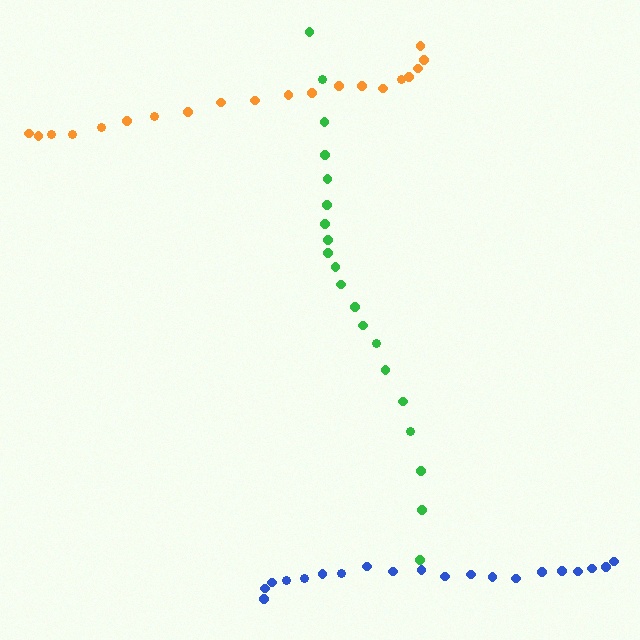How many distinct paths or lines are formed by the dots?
There are 3 distinct paths.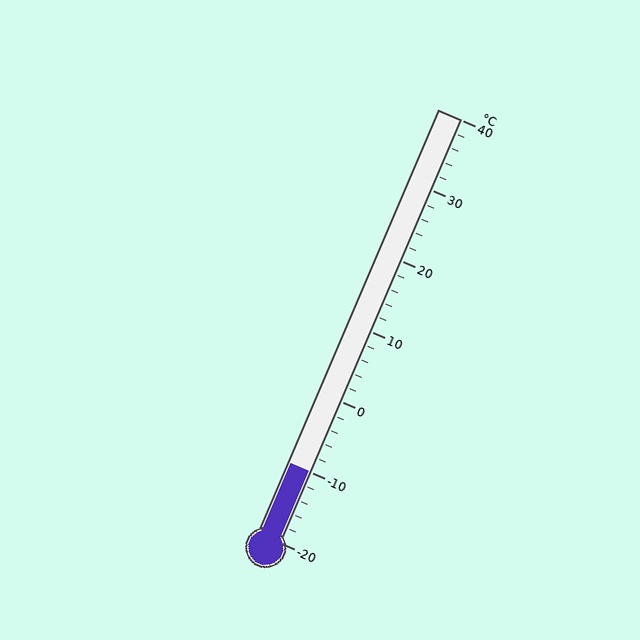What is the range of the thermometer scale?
The thermometer scale ranges from -20°C to 40°C.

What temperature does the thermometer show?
The thermometer shows approximately -10°C.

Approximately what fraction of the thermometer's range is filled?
The thermometer is filled to approximately 15% of its range.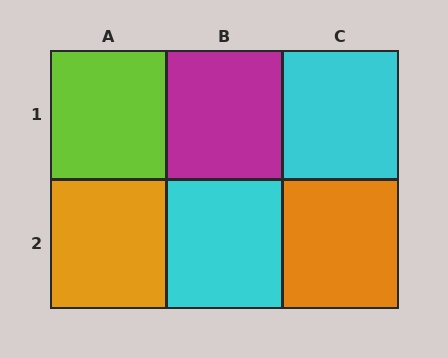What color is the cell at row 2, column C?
Orange.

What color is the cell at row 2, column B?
Cyan.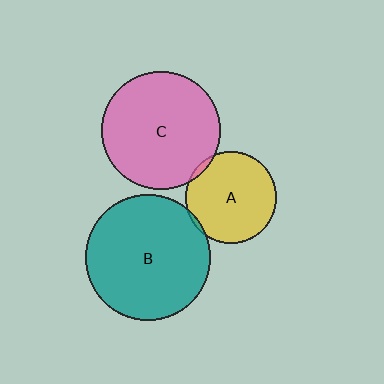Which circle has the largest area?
Circle B (teal).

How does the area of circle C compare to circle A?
Approximately 1.7 times.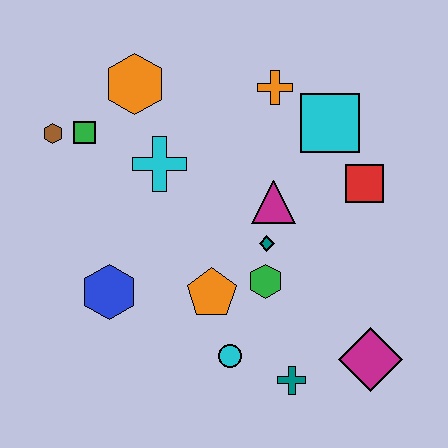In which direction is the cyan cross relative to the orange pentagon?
The cyan cross is above the orange pentagon.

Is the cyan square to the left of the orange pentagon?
No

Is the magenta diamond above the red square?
No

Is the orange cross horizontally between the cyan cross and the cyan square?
Yes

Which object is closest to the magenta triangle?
The teal diamond is closest to the magenta triangle.